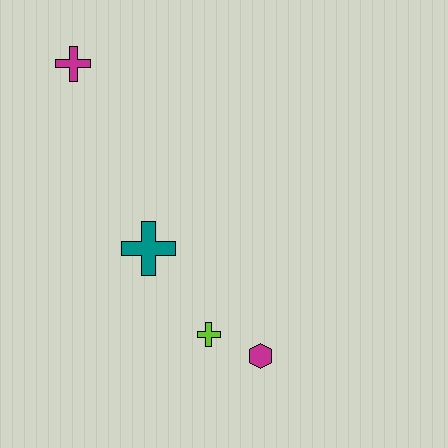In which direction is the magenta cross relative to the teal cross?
The magenta cross is above the teal cross.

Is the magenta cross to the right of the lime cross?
No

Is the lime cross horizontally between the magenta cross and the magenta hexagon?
Yes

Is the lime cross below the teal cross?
Yes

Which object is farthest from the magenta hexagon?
The magenta cross is farthest from the magenta hexagon.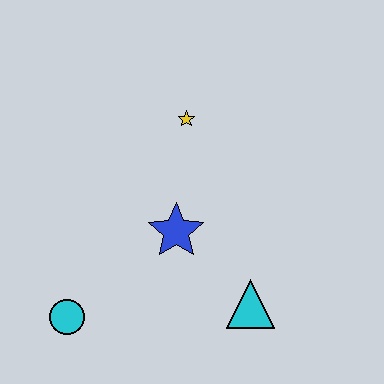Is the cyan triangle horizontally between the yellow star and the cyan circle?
No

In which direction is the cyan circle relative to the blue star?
The cyan circle is to the left of the blue star.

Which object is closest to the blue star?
The cyan triangle is closest to the blue star.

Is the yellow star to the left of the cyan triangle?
Yes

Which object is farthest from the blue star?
The cyan circle is farthest from the blue star.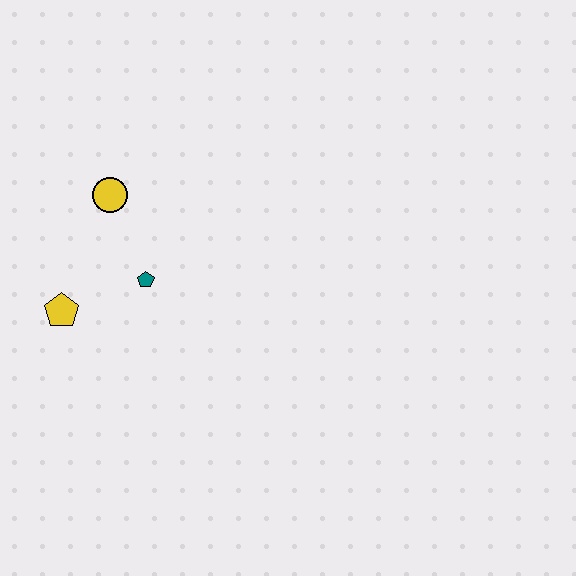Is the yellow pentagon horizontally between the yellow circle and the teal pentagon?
No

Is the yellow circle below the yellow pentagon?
No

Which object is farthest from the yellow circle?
The yellow pentagon is farthest from the yellow circle.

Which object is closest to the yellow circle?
The teal pentagon is closest to the yellow circle.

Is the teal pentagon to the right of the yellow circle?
Yes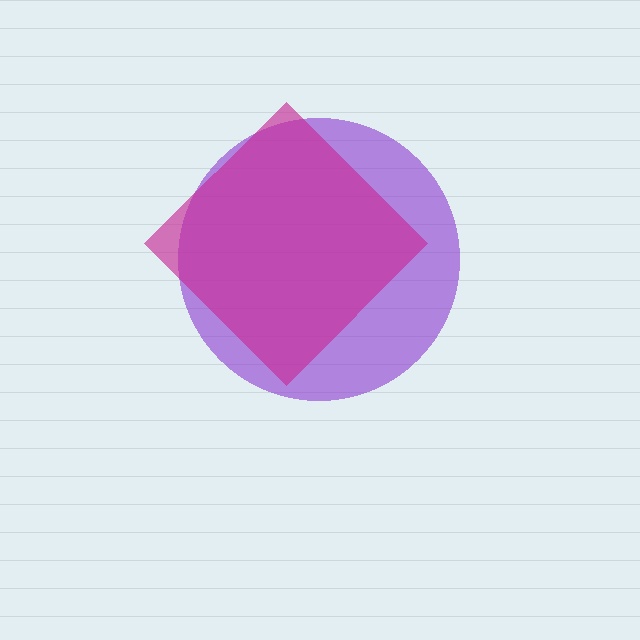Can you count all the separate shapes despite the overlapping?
Yes, there are 2 separate shapes.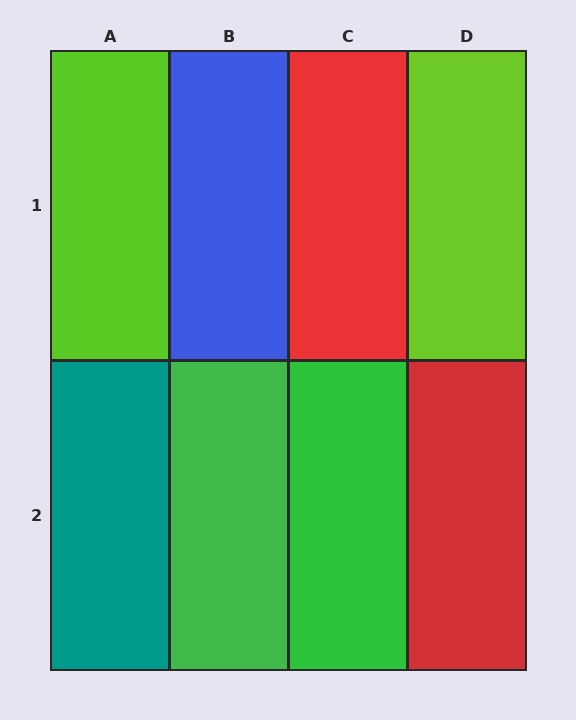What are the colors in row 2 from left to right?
Teal, green, green, red.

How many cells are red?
2 cells are red.